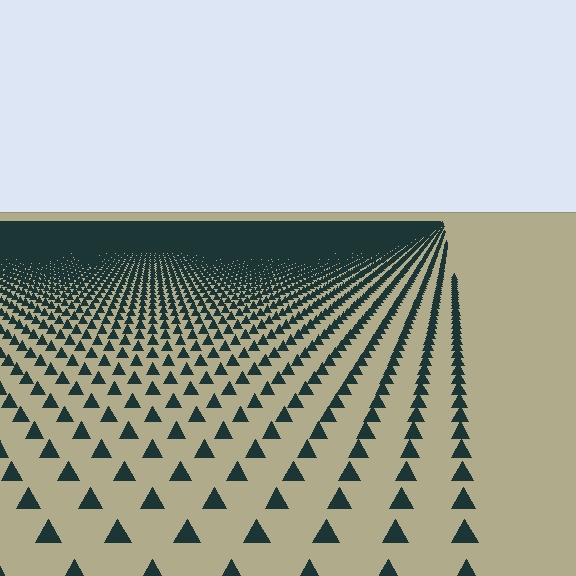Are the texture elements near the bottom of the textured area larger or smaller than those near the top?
Larger. Near the bottom, elements are closer to the viewer and appear at a bigger on-screen size.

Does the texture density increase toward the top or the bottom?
Density increases toward the top.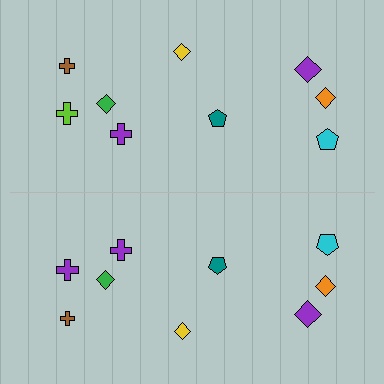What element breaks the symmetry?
The purple cross on the bottom side breaks the symmetry — its mirror counterpart is lime.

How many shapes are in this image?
There are 18 shapes in this image.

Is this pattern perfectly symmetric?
No, the pattern is not perfectly symmetric. The purple cross on the bottom side breaks the symmetry — its mirror counterpart is lime.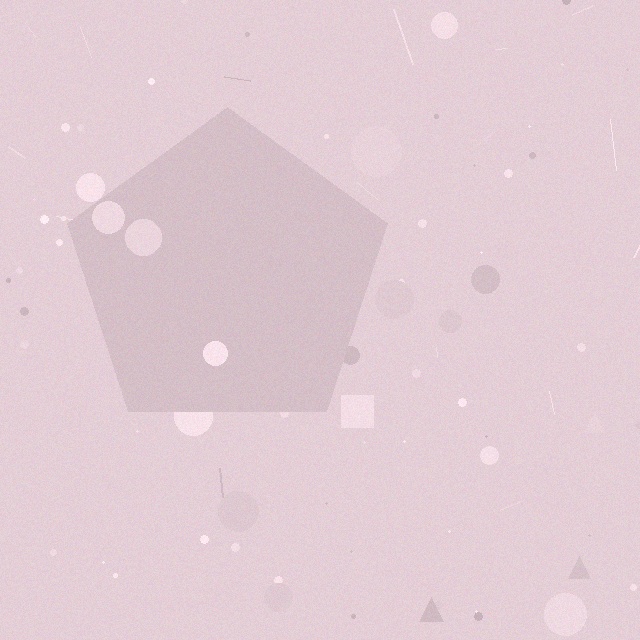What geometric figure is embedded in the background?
A pentagon is embedded in the background.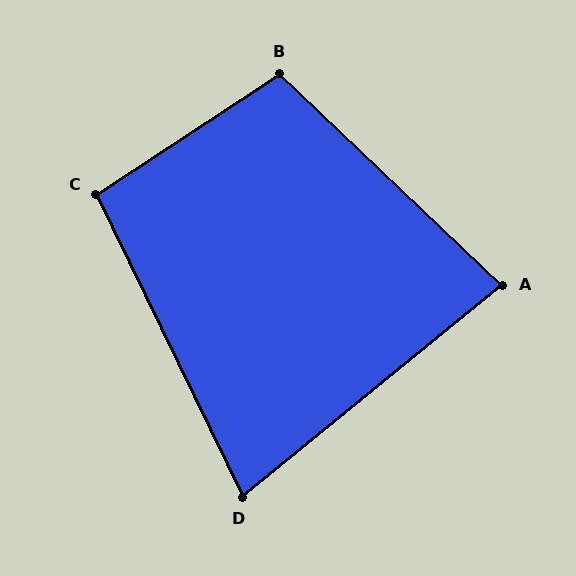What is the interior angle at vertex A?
Approximately 83 degrees (acute).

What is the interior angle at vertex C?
Approximately 97 degrees (obtuse).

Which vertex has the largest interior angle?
B, at approximately 103 degrees.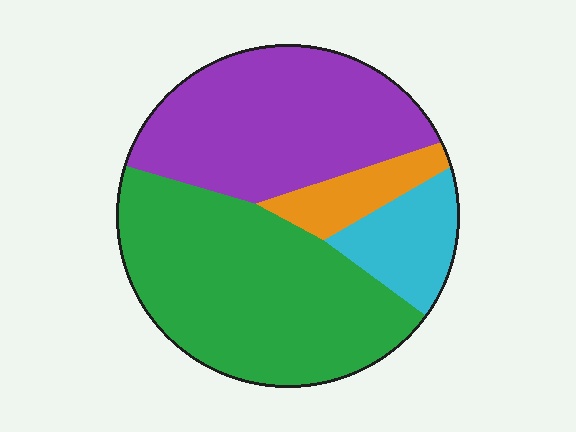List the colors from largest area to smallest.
From largest to smallest: green, purple, cyan, orange.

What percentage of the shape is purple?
Purple takes up about three eighths (3/8) of the shape.